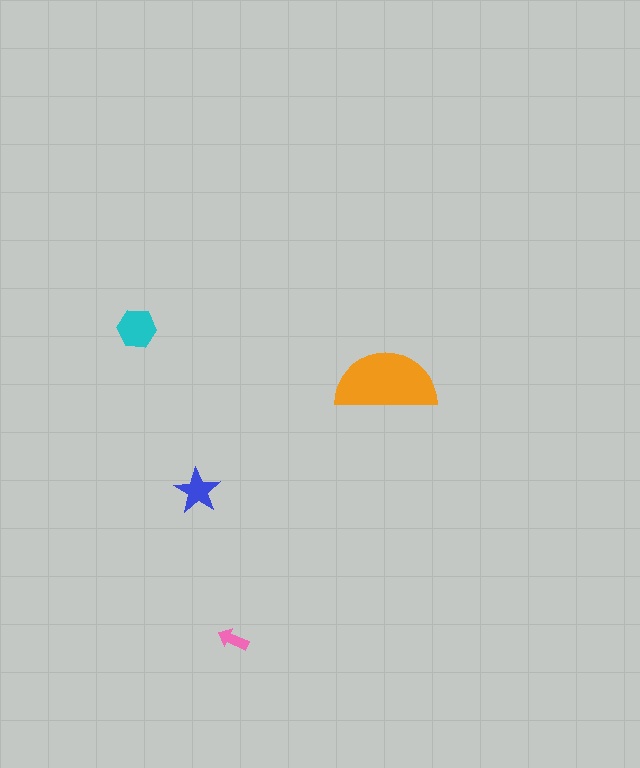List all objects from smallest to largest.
The pink arrow, the blue star, the cyan hexagon, the orange semicircle.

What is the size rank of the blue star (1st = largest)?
3rd.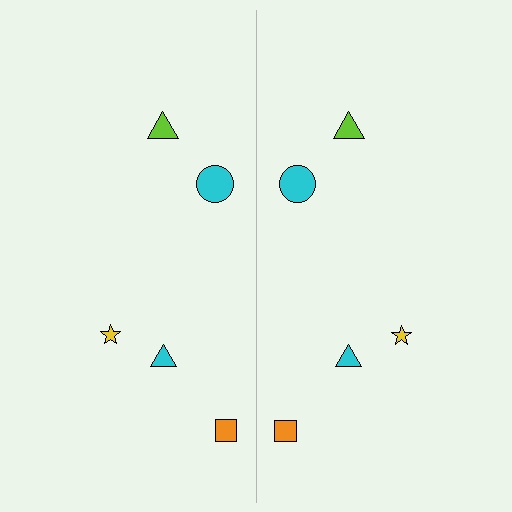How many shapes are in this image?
There are 10 shapes in this image.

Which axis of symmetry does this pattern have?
The pattern has a vertical axis of symmetry running through the center of the image.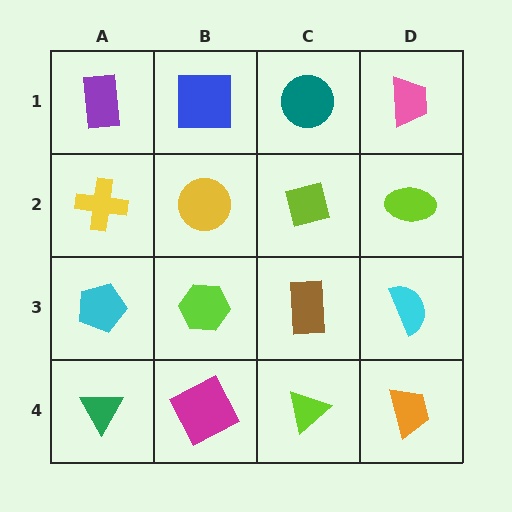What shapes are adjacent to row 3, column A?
A yellow cross (row 2, column A), a green triangle (row 4, column A), a lime hexagon (row 3, column B).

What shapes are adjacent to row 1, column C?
A lime square (row 2, column C), a blue square (row 1, column B), a pink trapezoid (row 1, column D).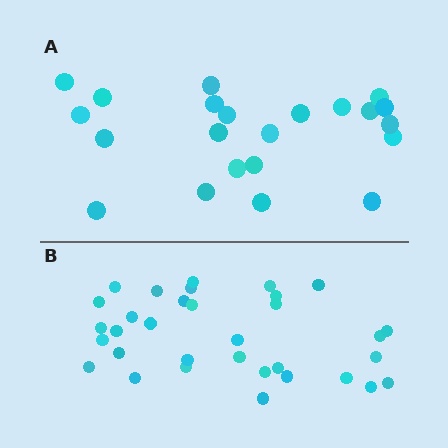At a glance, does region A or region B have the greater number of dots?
Region B (the bottom region) has more dots.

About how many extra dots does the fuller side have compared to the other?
Region B has roughly 12 or so more dots than region A.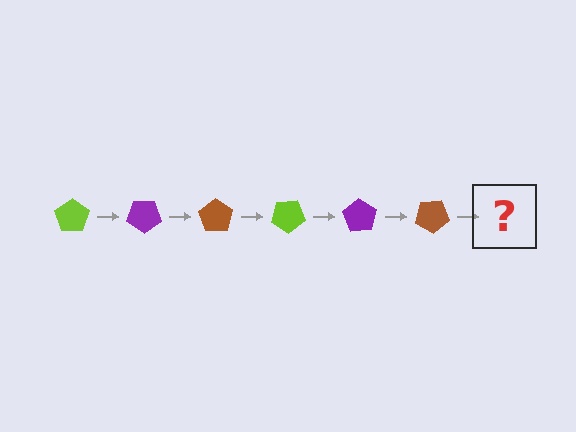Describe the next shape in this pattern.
It should be a lime pentagon, rotated 210 degrees from the start.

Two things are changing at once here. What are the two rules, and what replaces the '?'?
The two rules are that it rotates 35 degrees each step and the color cycles through lime, purple, and brown. The '?' should be a lime pentagon, rotated 210 degrees from the start.